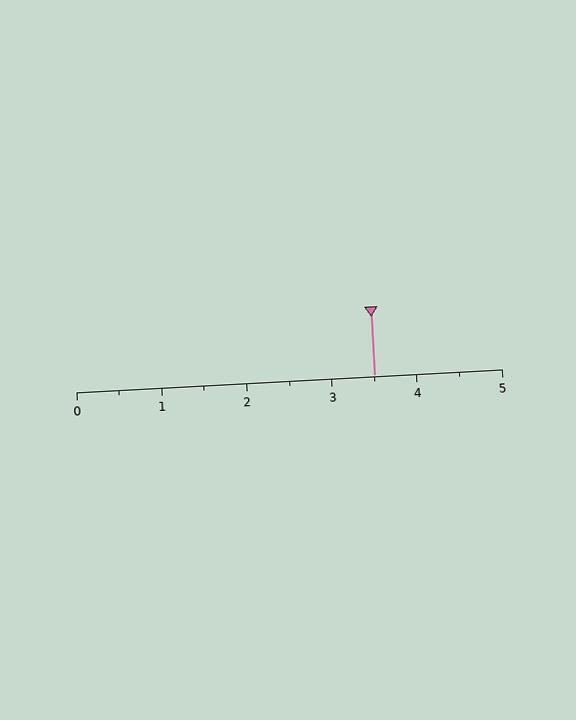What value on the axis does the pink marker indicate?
The marker indicates approximately 3.5.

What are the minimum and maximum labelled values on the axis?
The axis runs from 0 to 5.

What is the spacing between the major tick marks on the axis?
The major ticks are spaced 1 apart.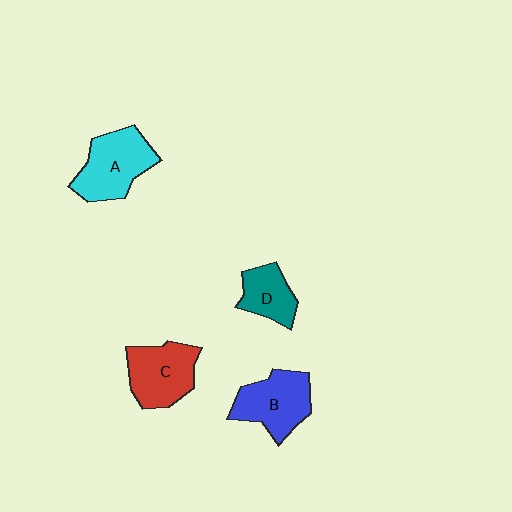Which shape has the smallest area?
Shape D (teal).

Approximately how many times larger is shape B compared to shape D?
Approximately 1.5 times.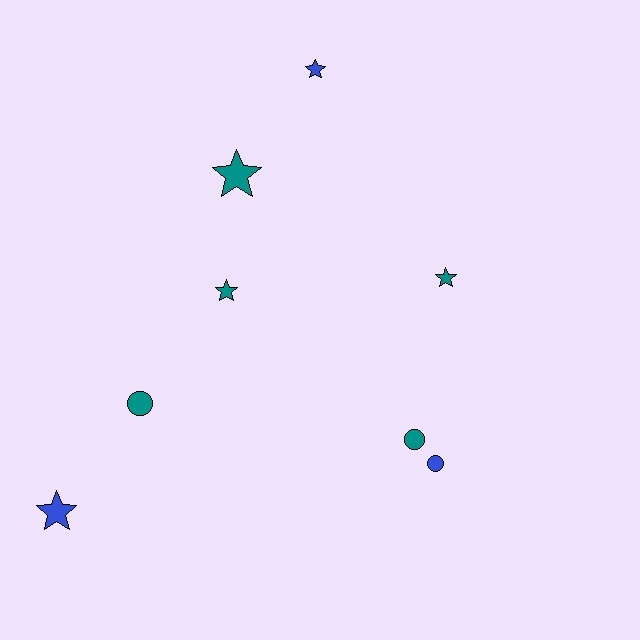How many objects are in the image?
There are 8 objects.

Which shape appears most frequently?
Star, with 5 objects.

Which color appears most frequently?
Teal, with 5 objects.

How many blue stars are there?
There are 2 blue stars.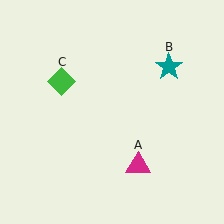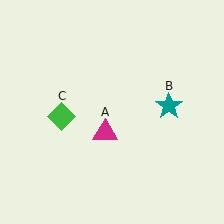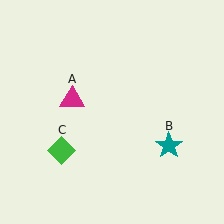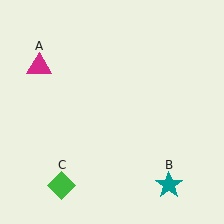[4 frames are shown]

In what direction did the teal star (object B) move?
The teal star (object B) moved down.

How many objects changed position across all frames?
3 objects changed position: magenta triangle (object A), teal star (object B), green diamond (object C).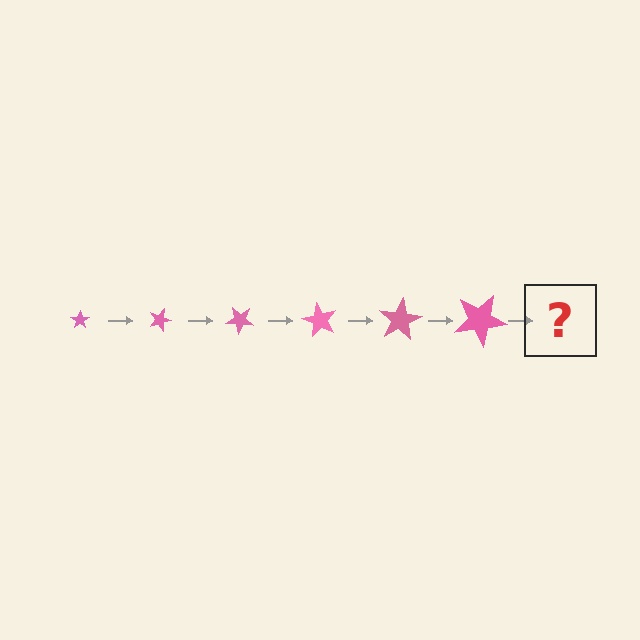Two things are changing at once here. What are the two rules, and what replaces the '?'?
The two rules are that the star grows larger each step and it rotates 20 degrees each step. The '?' should be a star, larger than the previous one and rotated 120 degrees from the start.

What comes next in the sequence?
The next element should be a star, larger than the previous one and rotated 120 degrees from the start.